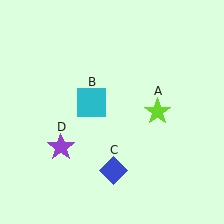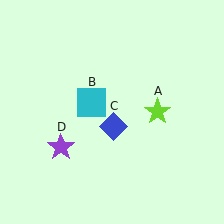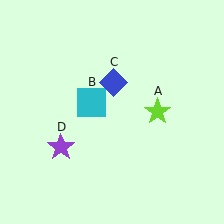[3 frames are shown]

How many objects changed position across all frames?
1 object changed position: blue diamond (object C).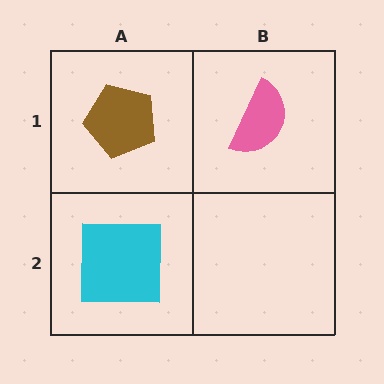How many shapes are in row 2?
1 shape.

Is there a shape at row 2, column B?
No, that cell is empty.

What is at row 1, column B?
A pink semicircle.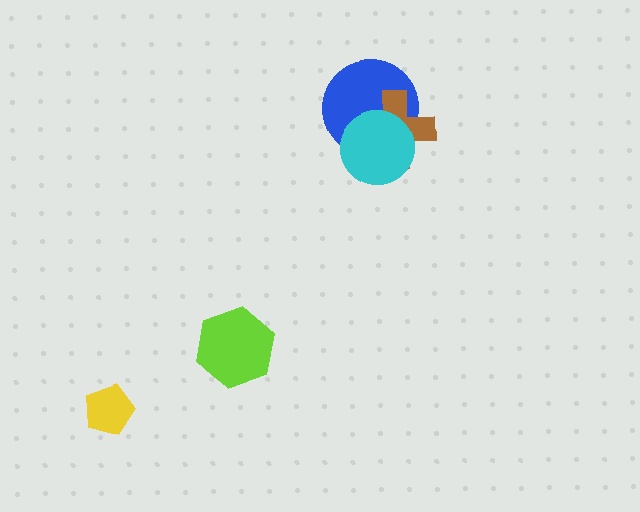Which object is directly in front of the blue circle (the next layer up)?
The brown cross is directly in front of the blue circle.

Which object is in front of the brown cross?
The cyan circle is in front of the brown cross.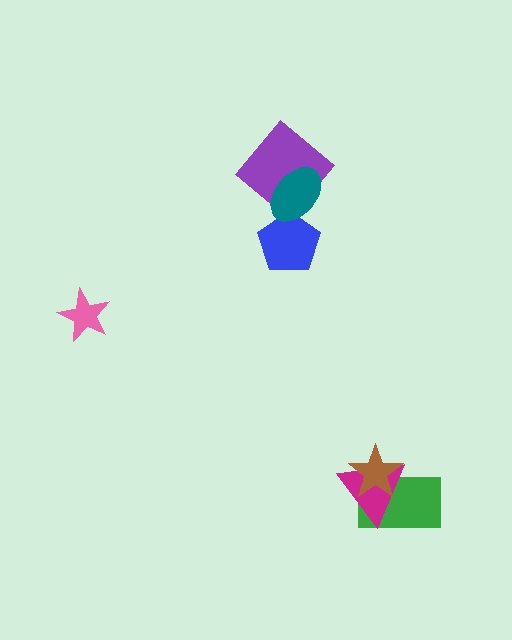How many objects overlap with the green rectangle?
2 objects overlap with the green rectangle.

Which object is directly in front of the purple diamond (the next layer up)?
The blue pentagon is directly in front of the purple diamond.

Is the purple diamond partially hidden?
Yes, it is partially covered by another shape.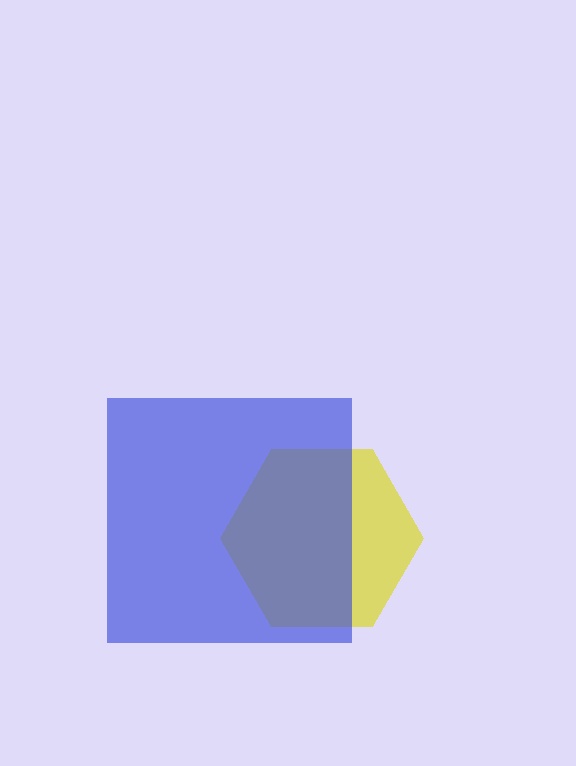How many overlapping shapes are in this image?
There are 2 overlapping shapes in the image.